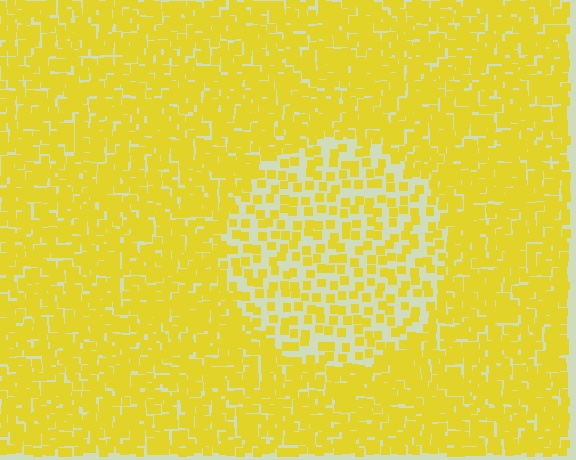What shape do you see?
I see a circle.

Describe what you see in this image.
The image contains small yellow elements arranged at two different densities. A circle-shaped region is visible where the elements are less densely packed than the surrounding area.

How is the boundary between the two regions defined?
The boundary is defined by a change in element density (approximately 2.2x ratio). All elements are the same color, size, and shape.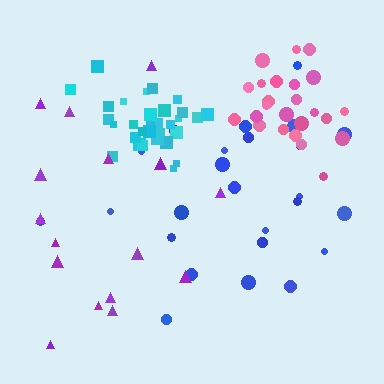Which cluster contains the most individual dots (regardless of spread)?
Cyan (32).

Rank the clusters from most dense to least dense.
cyan, pink, blue, purple.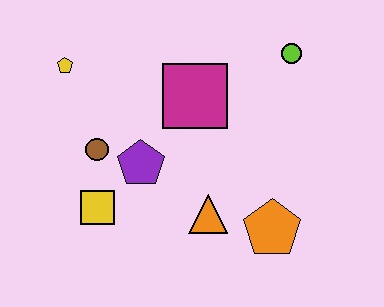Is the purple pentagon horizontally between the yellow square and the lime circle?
Yes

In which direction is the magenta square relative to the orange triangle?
The magenta square is above the orange triangle.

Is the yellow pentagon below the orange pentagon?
No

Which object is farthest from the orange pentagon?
The yellow pentagon is farthest from the orange pentagon.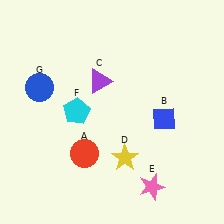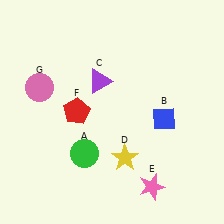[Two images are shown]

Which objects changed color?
A changed from red to green. F changed from cyan to red. G changed from blue to pink.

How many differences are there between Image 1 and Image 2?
There are 3 differences between the two images.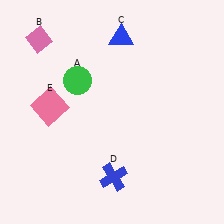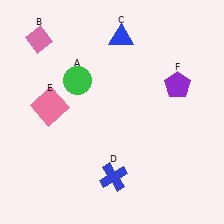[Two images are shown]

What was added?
A purple pentagon (F) was added in Image 2.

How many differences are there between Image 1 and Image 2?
There is 1 difference between the two images.